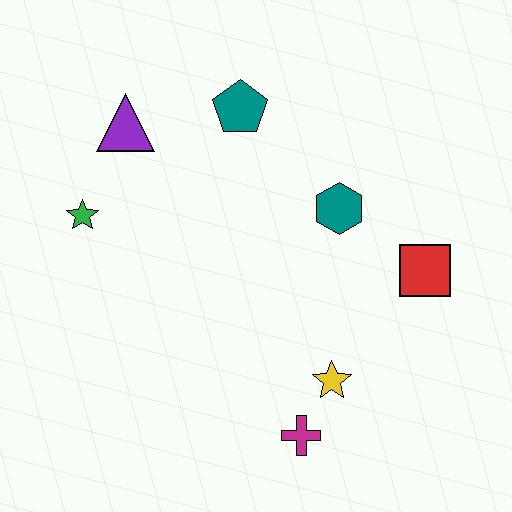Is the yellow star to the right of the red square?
No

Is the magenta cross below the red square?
Yes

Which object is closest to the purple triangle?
The green star is closest to the purple triangle.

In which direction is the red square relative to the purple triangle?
The red square is to the right of the purple triangle.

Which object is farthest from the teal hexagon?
The green star is farthest from the teal hexagon.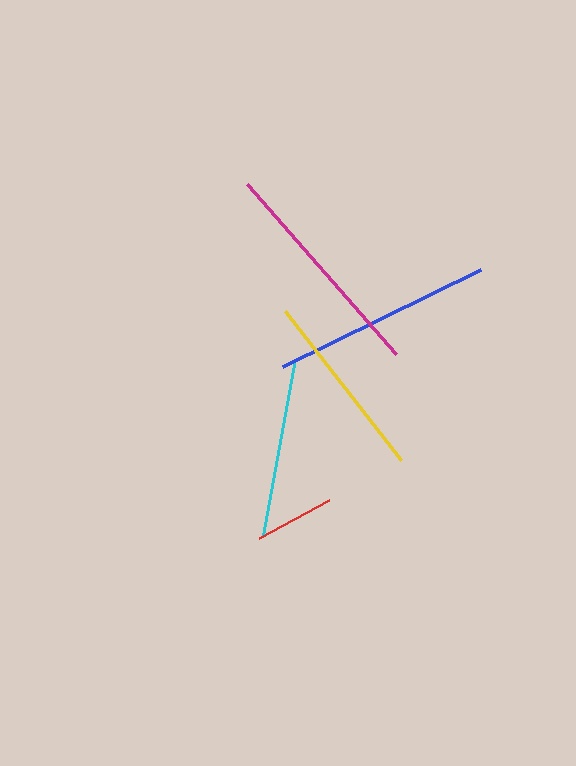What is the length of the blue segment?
The blue segment is approximately 220 pixels long.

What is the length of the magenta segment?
The magenta segment is approximately 226 pixels long.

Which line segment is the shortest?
The red line is the shortest at approximately 79 pixels.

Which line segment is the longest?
The magenta line is the longest at approximately 226 pixels.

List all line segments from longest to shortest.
From longest to shortest: magenta, blue, yellow, cyan, red.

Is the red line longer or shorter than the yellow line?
The yellow line is longer than the red line.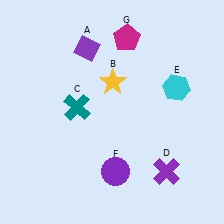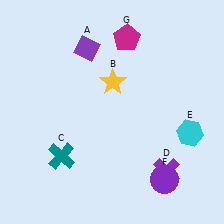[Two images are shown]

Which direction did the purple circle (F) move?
The purple circle (F) moved right.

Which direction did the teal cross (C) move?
The teal cross (C) moved down.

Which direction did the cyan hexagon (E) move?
The cyan hexagon (E) moved down.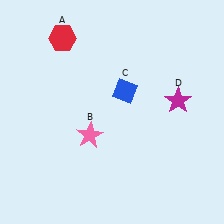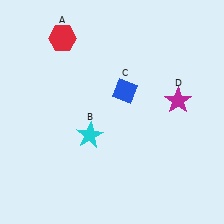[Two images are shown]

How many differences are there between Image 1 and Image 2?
There is 1 difference between the two images.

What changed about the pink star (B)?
In Image 1, B is pink. In Image 2, it changed to cyan.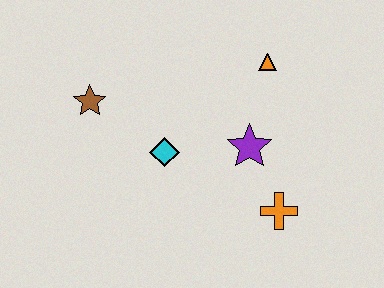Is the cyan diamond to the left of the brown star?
No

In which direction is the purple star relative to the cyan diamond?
The purple star is to the right of the cyan diamond.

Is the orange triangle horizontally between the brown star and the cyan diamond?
No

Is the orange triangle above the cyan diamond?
Yes